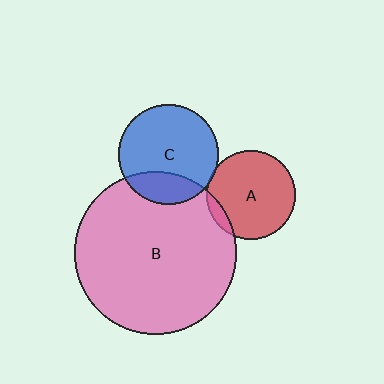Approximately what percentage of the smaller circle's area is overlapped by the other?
Approximately 25%.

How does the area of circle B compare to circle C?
Approximately 2.6 times.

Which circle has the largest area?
Circle B (pink).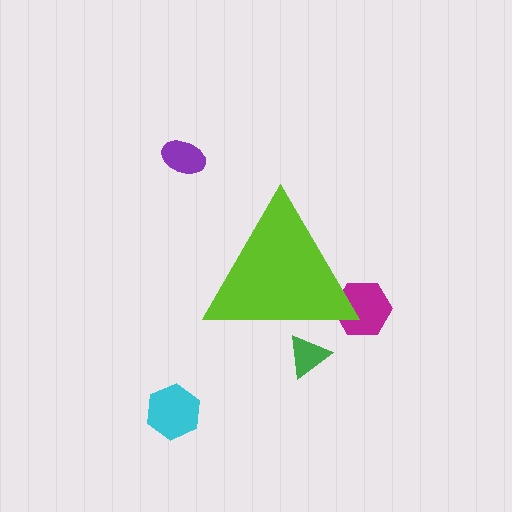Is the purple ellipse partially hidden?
No, the purple ellipse is fully visible.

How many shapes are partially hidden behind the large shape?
2 shapes are partially hidden.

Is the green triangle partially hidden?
Yes, the green triangle is partially hidden behind the lime triangle.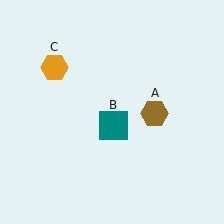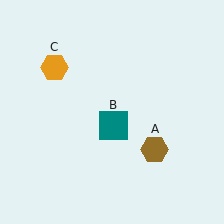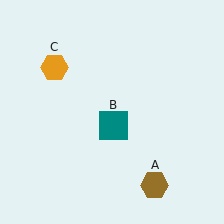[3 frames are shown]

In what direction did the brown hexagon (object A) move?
The brown hexagon (object A) moved down.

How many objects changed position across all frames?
1 object changed position: brown hexagon (object A).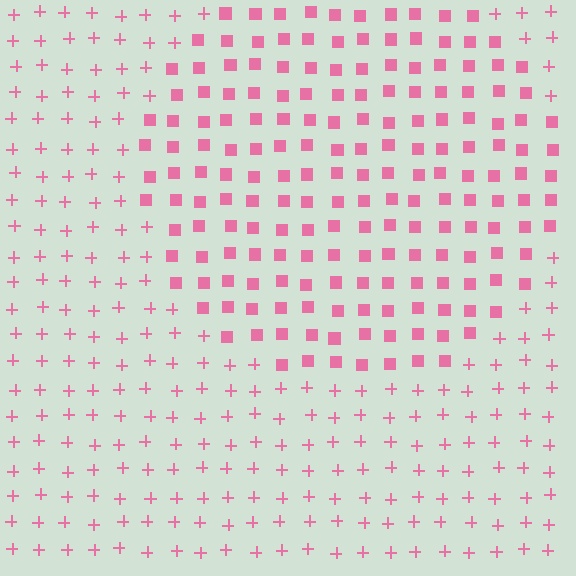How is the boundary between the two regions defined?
The boundary is defined by a change in element shape: squares inside vs. plus signs outside. All elements share the same color and spacing.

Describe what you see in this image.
The image is filled with small pink elements arranged in a uniform grid. A circle-shaped region contains squares, while the surrounding area contains plus signs. The boundary is defined purely by the change in element shape.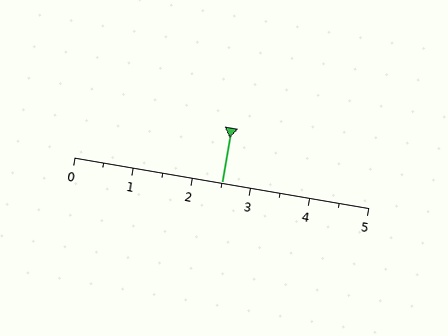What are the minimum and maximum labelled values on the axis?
The axis runs from 0 to 5.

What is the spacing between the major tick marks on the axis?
The major ticks are spaced 1 apart.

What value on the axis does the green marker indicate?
The marker indicates approximately 2.5.